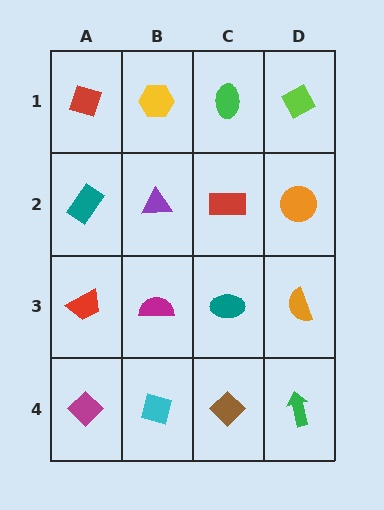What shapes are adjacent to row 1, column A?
A teal rectangle (row 2, column A), a yellow hexagon (row 1, column B).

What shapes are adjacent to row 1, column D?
An orange circle (row 2, column D), a green ellipse (row 1, column C).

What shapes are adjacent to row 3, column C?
A red rectangle (row 2, column C), a brown diamond (row 4, column C), a magenta semicircle (row 3, column B), an orange semicircle (row 3, column D).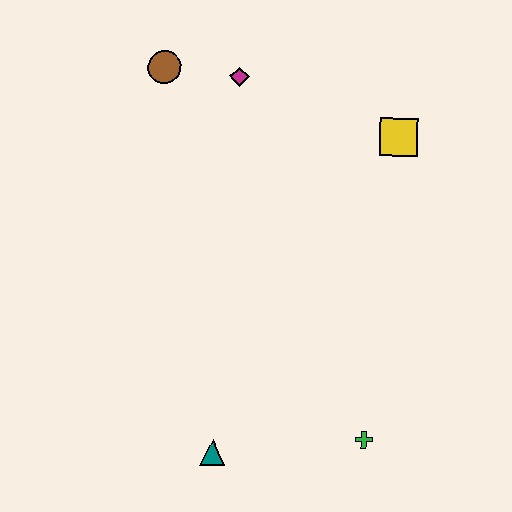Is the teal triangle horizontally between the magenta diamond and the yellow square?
No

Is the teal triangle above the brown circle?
No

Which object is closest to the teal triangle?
The green cross is closest to the teal triangle.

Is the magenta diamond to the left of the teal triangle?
No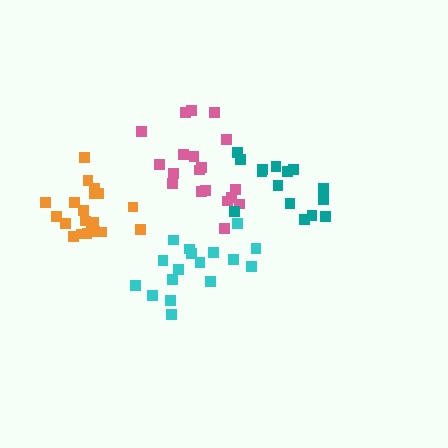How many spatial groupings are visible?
There are 4 spatial groupings.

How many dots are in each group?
Group 1: 19 dots, Group 2: 17 dots, Group 3: 15 dots, Group 4: 21 dots (72 total).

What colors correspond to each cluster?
The clusters are colored: pink, cyan, teal, orange.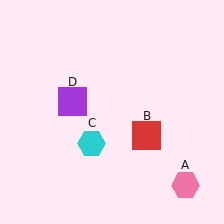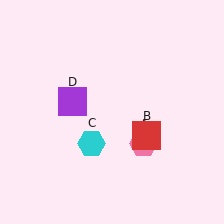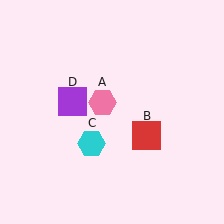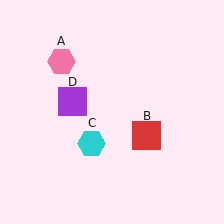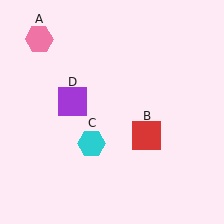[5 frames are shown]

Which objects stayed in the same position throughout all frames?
Red square (object B) and cyan hexagon (object C) and purple square (object D) remained stationary.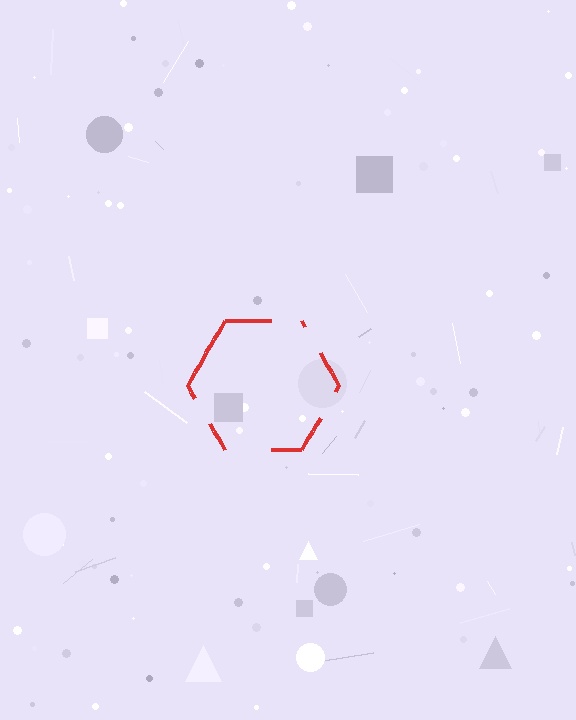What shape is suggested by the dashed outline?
The dashed outline suggests a hexagon.